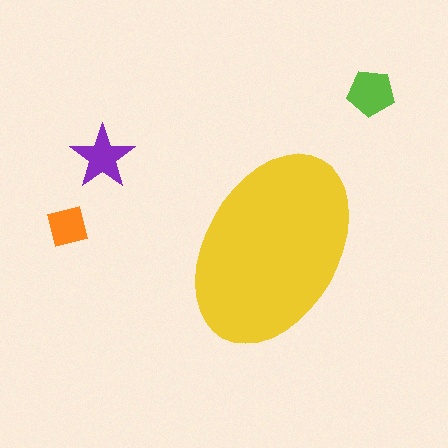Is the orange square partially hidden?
No, the orange square is fully visible.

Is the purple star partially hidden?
No, the purple star is fully visible.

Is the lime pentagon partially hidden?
No, the lime pentagon is fully visible.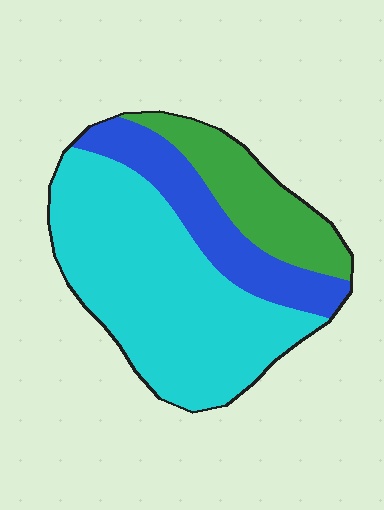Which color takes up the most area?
Cyan, at roughly 60%.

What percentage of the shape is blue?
Blue takes up less than a quarter of the shape.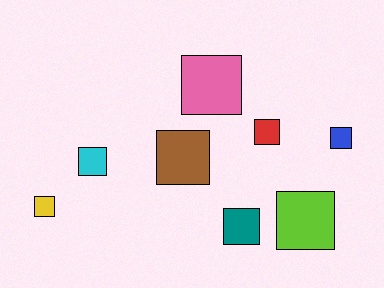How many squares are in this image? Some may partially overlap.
There are 8 squares.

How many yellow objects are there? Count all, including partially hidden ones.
There is 1 yellow object.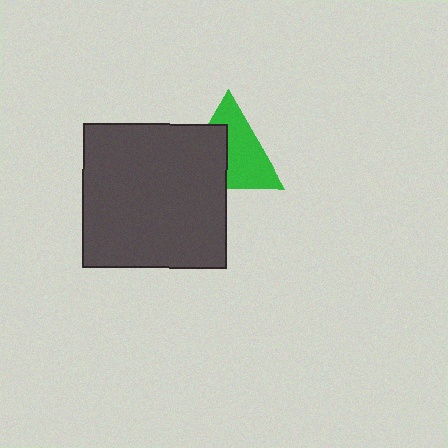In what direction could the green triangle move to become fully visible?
The green triangle could move toward the upper-right. That would shift it out from behind the dark gray square entirely.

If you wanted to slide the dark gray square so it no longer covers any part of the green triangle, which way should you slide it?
Slide it toward the lower-left — that is the most direct way to separate the two shapes.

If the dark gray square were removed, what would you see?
You would see the complete green triangle.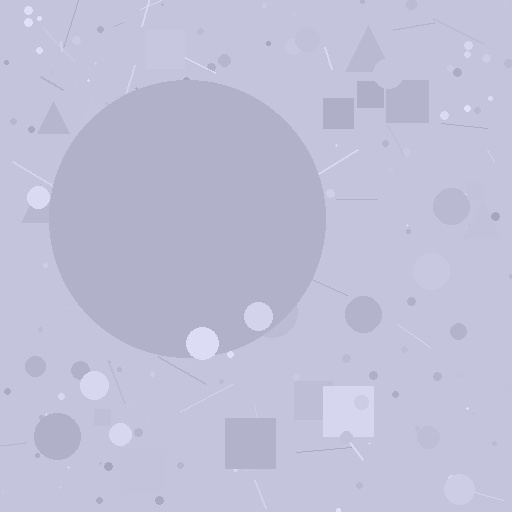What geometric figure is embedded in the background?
A circle is embedded in the background.